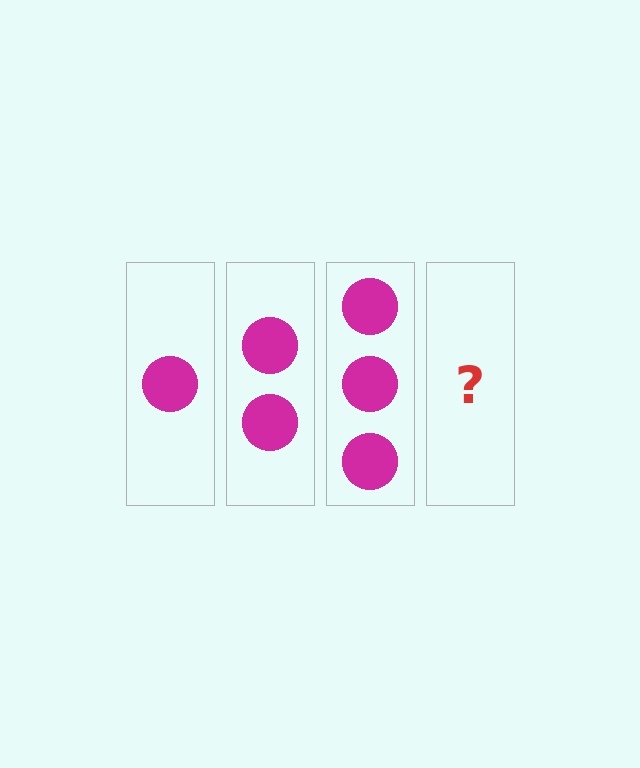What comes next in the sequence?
The next element should be 4 circles.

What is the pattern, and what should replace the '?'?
The pattern is that each step adds one more circle. The '?' should be 4 circles.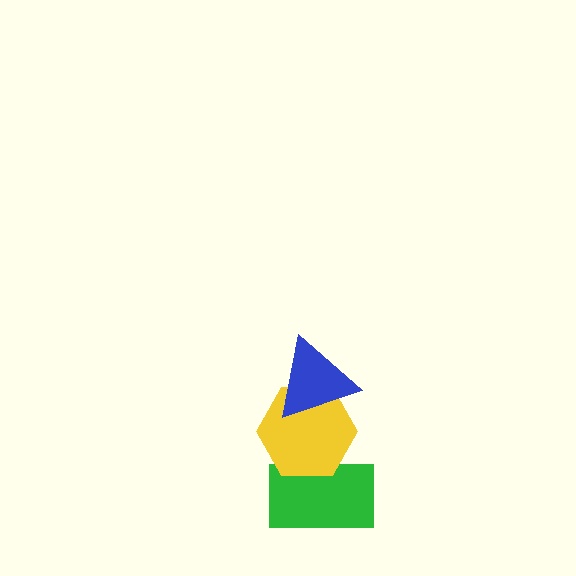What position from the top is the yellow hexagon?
The yellow hexagon is 2nd from the top.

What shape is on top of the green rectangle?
The yellow hexagon is on top of the green rectangle.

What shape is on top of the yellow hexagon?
The blue triangle is on top of the yellow hexagon.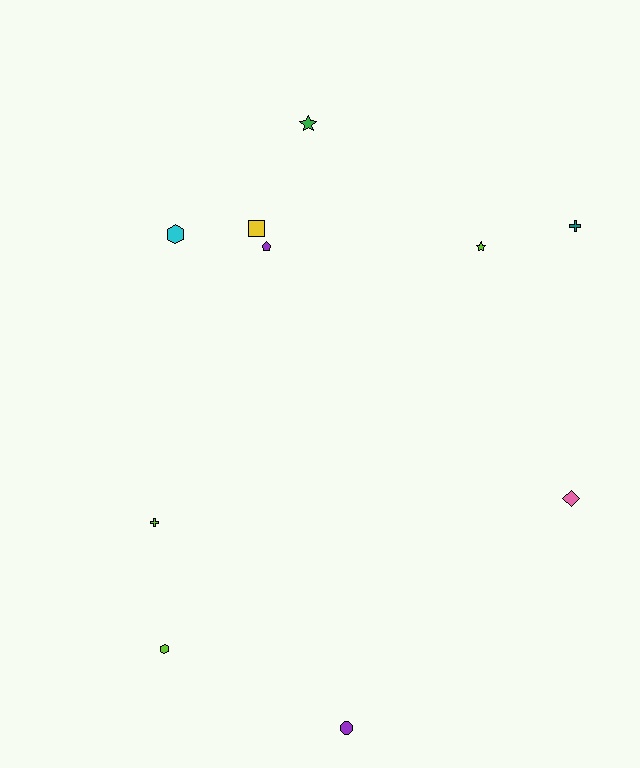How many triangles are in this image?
There are no triangles.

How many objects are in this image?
There are 10 objects.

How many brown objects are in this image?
There are no brown objects.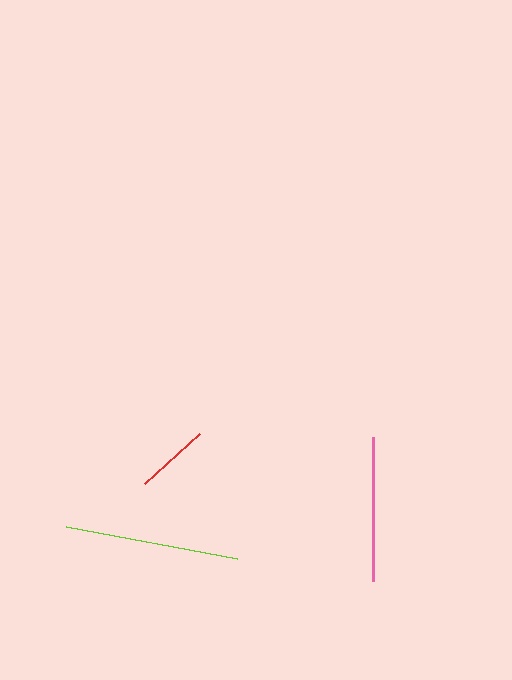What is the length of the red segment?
The red segment is approximately 74 pixels long.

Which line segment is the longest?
The lime line is the longest at approximately 174 pixels.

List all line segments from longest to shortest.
From longest to shortest: lime, pink, red.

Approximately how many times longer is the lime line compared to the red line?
The lime line is approximately 2.3 times the length of the red line.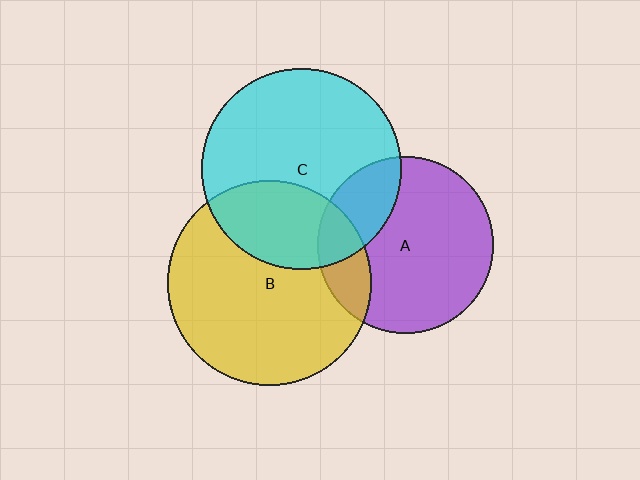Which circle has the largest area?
Circle B (yellow).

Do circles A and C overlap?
Yes.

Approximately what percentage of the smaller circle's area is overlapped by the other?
Approximately 25%.